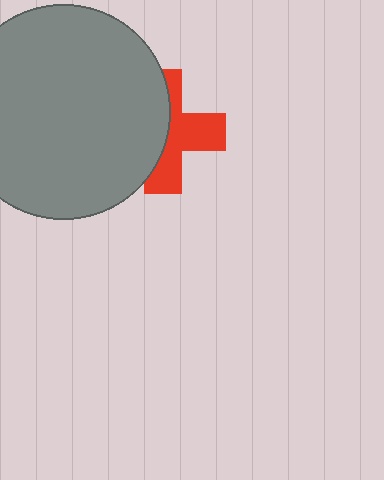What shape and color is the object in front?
The object in front is a gray circle.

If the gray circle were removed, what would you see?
You would see the complete red cross.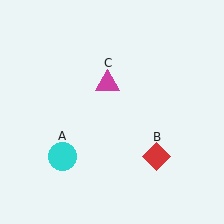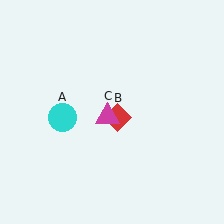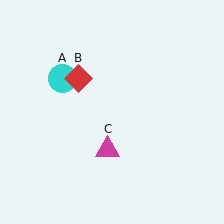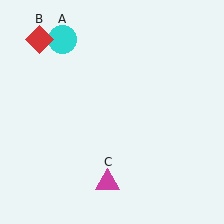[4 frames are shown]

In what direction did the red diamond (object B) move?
The red diamond (object B) moved up and to the left.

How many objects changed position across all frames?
3 objects changed position: cyan circle (object A), red diamond (object B), magenta triangle (object C).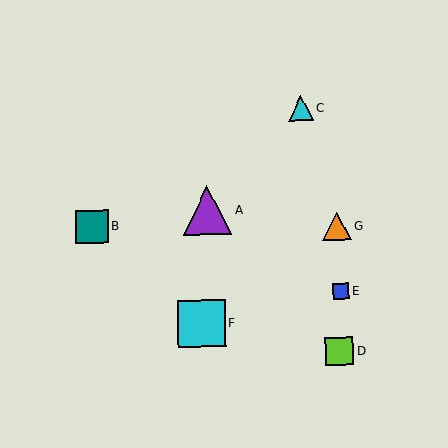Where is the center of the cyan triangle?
The center of the cyan triangle is at (301, 109).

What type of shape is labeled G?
Shape G is an orange triangle.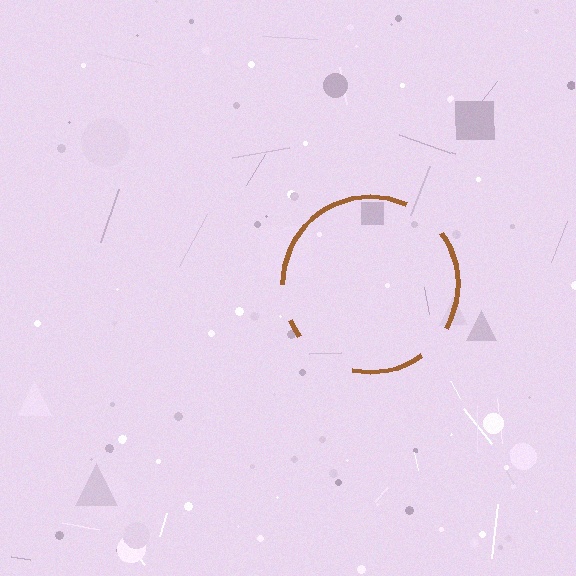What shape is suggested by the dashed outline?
The dashed outline suggests a circle.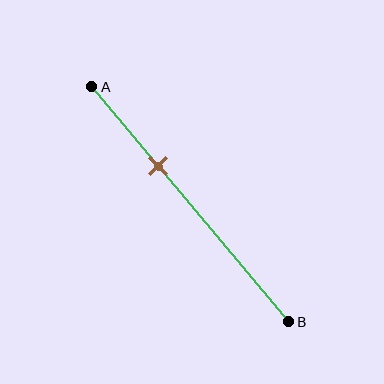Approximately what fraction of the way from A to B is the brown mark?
The brown mark is approximately 35% of the way from A to B.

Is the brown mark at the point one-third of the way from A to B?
Yes, the mark is approximately at the one-third point.